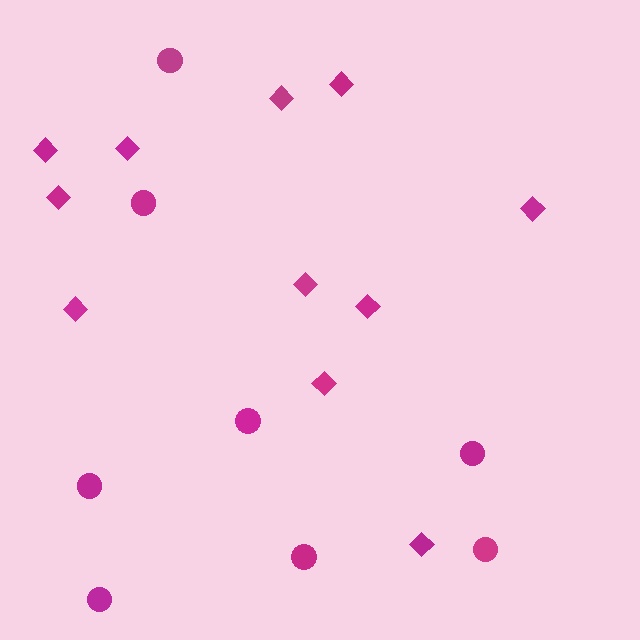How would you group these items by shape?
There are 2 groups: one group of diamonds (11) and one group of circles (8).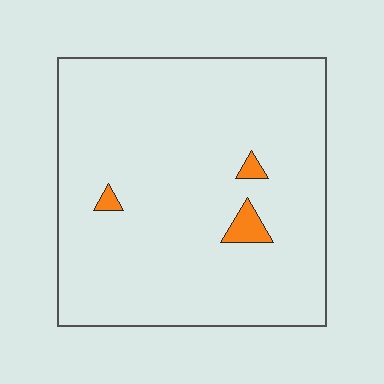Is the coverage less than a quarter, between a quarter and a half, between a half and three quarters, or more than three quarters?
Less than a quarter.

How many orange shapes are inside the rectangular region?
3.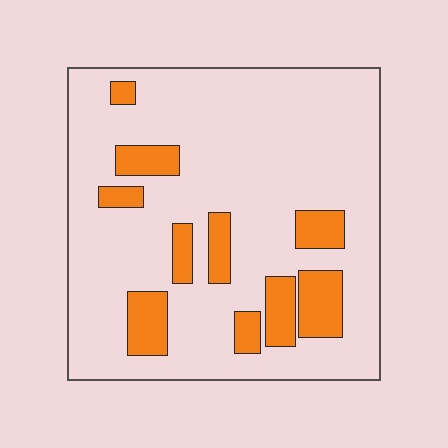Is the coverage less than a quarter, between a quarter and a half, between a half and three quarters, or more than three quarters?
Less than a quarter.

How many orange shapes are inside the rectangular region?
10.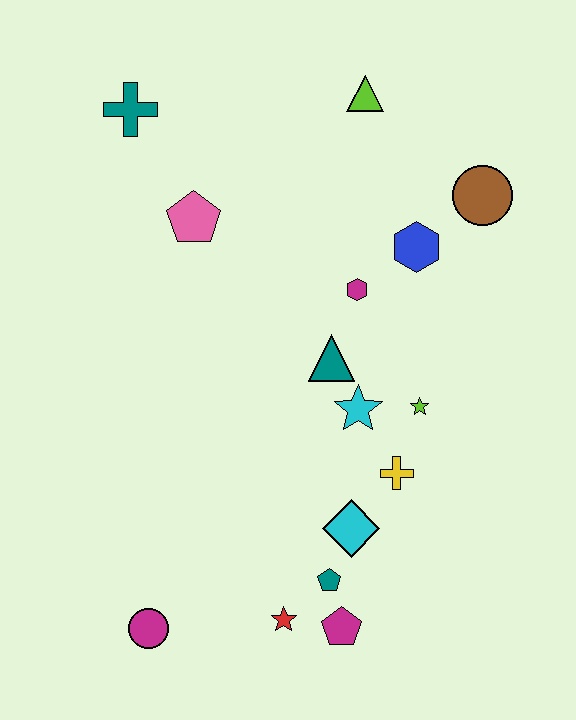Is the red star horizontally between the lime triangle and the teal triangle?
No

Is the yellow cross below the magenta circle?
No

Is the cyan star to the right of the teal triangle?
Yes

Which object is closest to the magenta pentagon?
The teal pentagon is closest to the magenta pentagon.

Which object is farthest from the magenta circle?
The lime triangle is farthest from the magenta circle.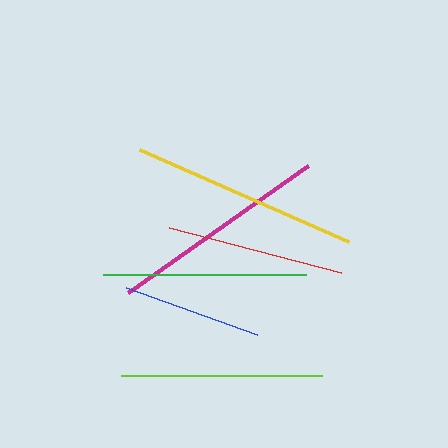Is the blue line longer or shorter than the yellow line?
The yellow line is longer than the blue line.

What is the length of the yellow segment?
The yellow segment is approximately 228 pixels long.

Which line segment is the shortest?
The blue line is the shortest at approximately 138 pixels.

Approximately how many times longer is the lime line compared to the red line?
The lime line is approximately 1.1 times the length of the red line.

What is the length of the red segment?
The red segment is approximately 177 pixels long.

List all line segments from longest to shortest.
From longest to shortest: yellow, magenta, green, lime, red, blue.